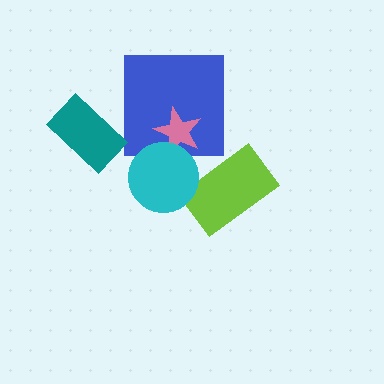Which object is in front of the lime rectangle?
The cyan circle is in front of the lime rectangle.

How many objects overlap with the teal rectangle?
0 objects overlap with the teal rectangle.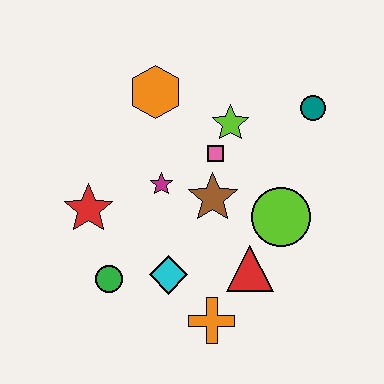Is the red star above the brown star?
No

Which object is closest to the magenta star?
The brown star is closest to the magenta star.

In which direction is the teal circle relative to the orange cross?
The teal circle is above the orange cross.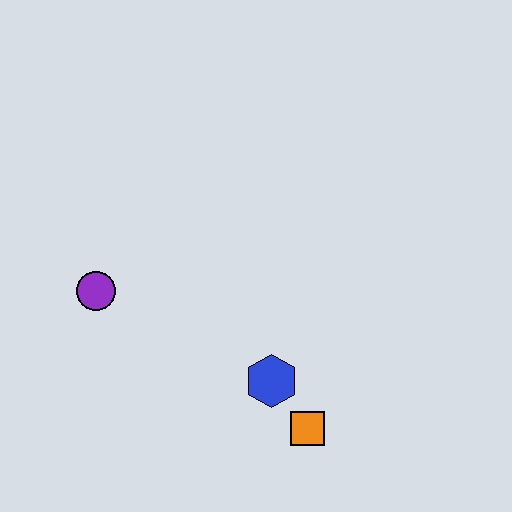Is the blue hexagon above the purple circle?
No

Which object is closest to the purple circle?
The blue hexagon is closest to the purple circle.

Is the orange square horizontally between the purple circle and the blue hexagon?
No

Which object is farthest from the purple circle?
The orange square is farthest from the purple circle.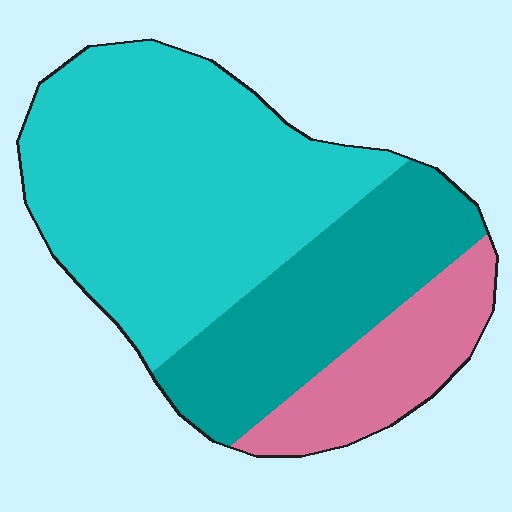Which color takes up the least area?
Pink, at roughly 15%.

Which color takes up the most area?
Cyan, at roughly 55%.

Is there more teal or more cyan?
Cyan.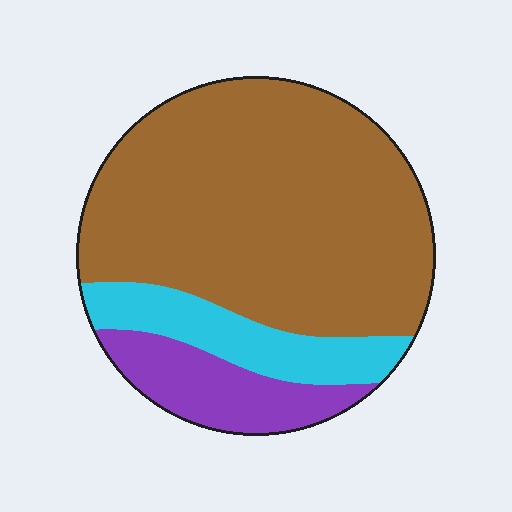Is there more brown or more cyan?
Brown.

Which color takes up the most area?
Brown, at roughly 70%.